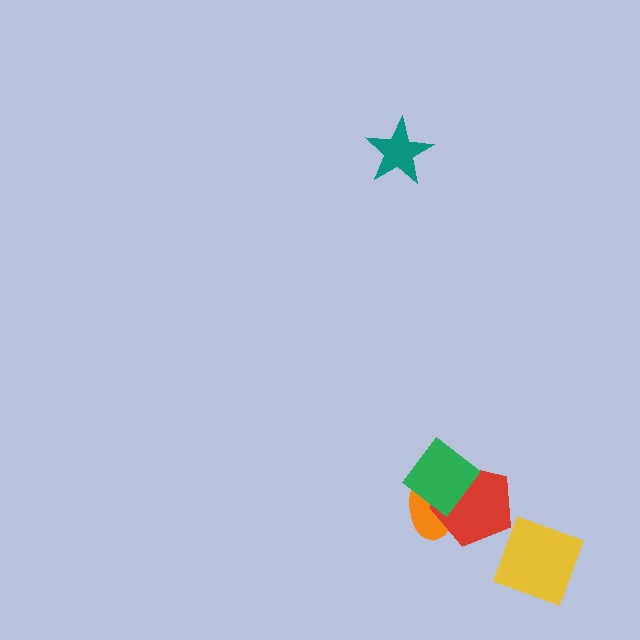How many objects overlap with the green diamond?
2 objects overlap with the green diamond.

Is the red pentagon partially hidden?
Yes, it is partially covered by another shape.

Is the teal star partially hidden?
No, no other shape covers it.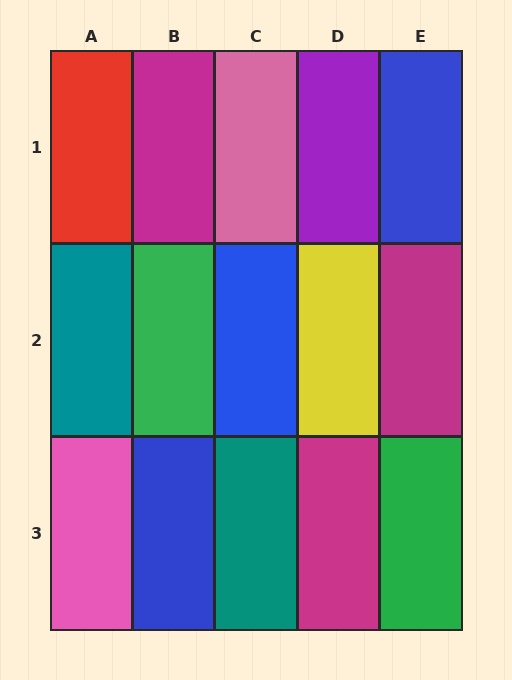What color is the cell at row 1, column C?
Pink.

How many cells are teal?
2 cells are teal.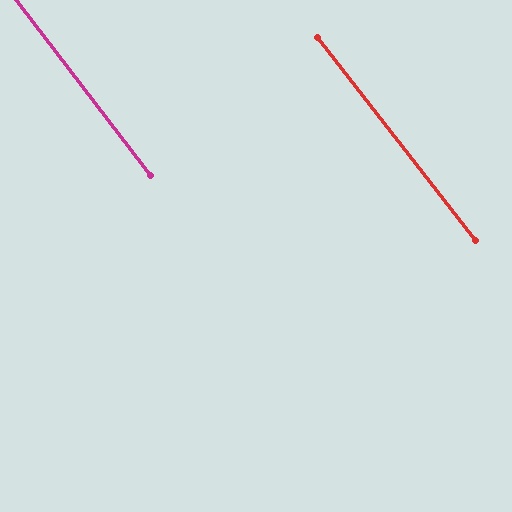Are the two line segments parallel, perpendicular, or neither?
Parallel — their directions differ by only 0.6°.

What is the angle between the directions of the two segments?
Approximately 1 degree.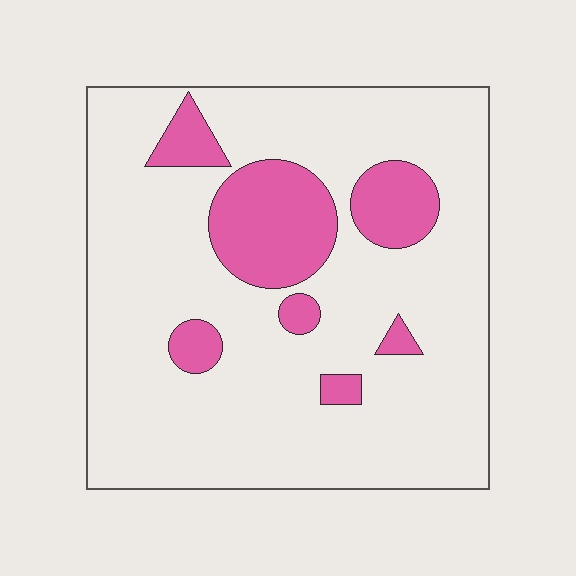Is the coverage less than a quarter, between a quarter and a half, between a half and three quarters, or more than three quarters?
Less than a quarter.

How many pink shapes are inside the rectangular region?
7.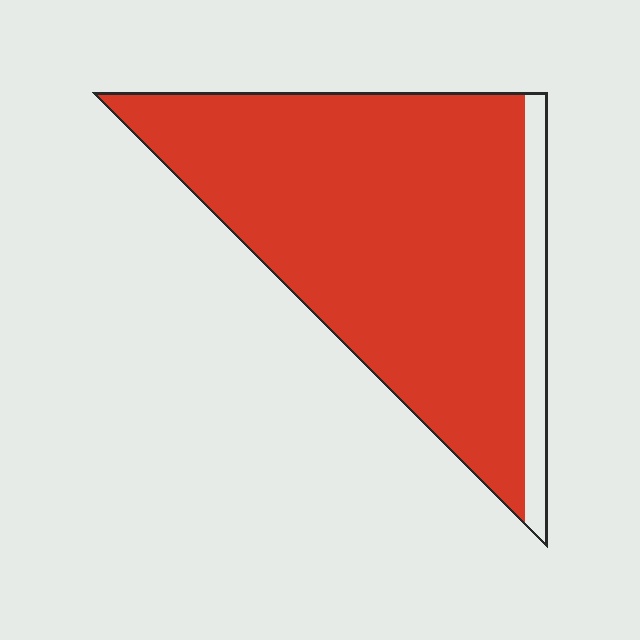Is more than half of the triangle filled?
Yes.